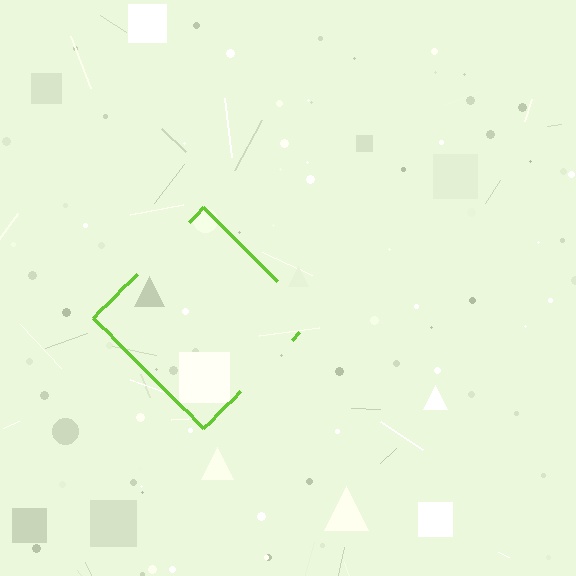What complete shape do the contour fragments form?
The contour fragments form a diamond.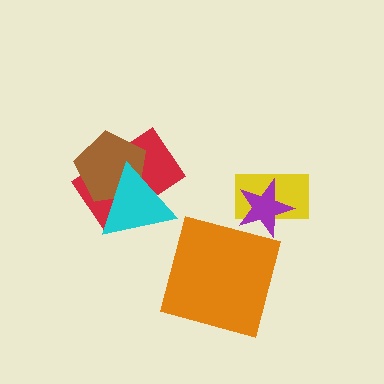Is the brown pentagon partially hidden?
Yes, it is partially covered by another shape.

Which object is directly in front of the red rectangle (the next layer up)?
The brown pentagon is directly in front of the red rectangle.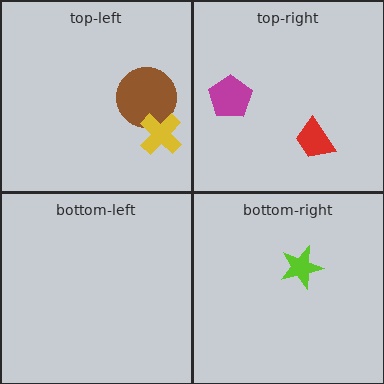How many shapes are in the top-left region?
2.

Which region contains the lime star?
The bottom-right region.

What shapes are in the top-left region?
The brown circle, the yellow cross.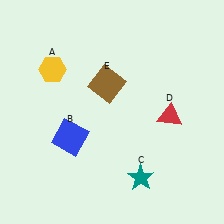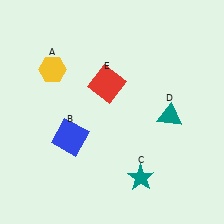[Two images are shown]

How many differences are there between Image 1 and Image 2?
There are 2 differences between the two images.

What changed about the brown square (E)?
In Image 1, E is brown. In Image 2, it changed to red.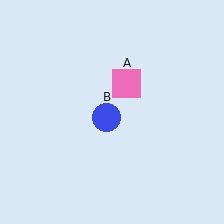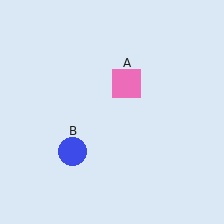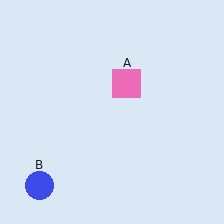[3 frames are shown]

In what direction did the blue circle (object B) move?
The blue circle (object B) moved down and to the left.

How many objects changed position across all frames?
1 object changed position: blue circle (object B).